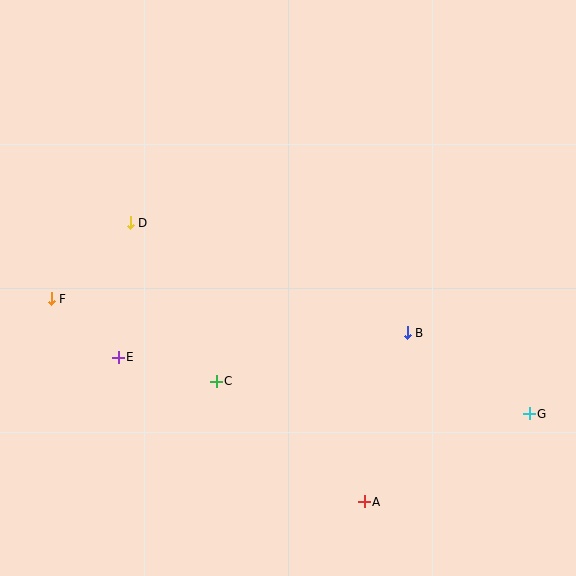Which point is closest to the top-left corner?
Point D is closest to the top-left corner.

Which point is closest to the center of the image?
Point C at (216, 381) is closest to the center.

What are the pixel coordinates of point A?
Point A is at (364, 502).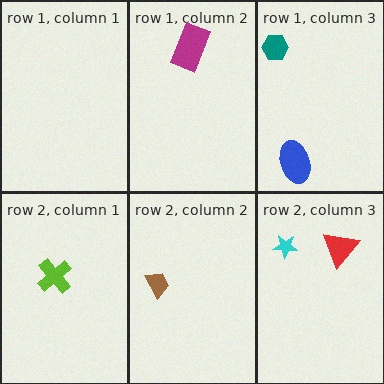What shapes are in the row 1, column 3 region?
The blue ellipse, the teal hexagon.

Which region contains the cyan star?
The row 2, column 3 region.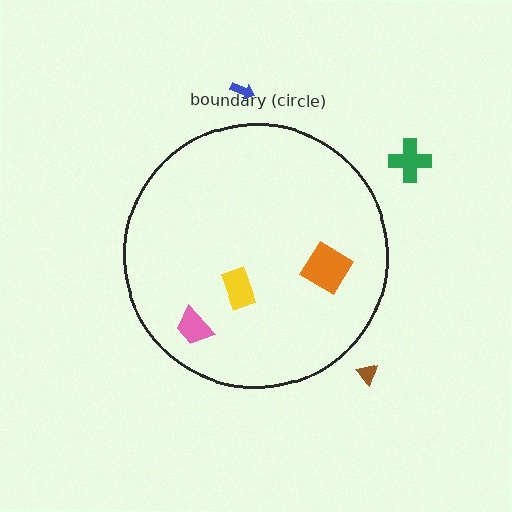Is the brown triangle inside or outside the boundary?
Outside.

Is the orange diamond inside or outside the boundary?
Inside.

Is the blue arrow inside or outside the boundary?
Outside.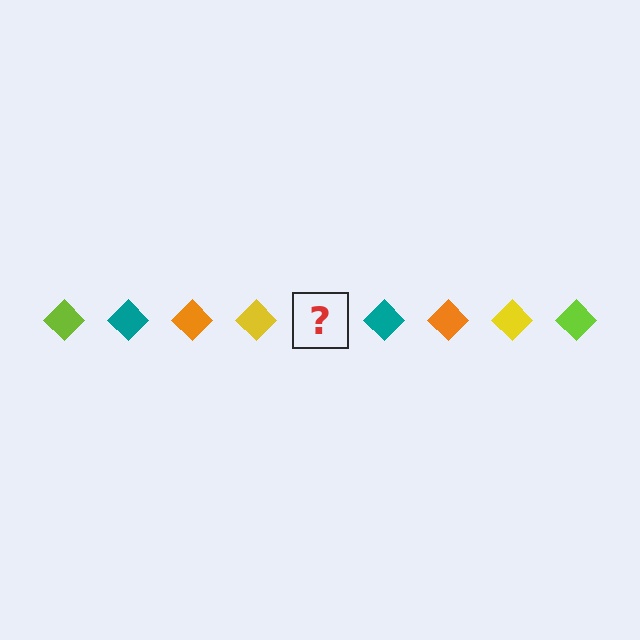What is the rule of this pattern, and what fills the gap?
The rule is that the pattern cycles through lime, teal, orange, yellow diamonds. The gap should be filled with a lime diamond.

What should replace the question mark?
The question mark should be replaced with a lime diamond.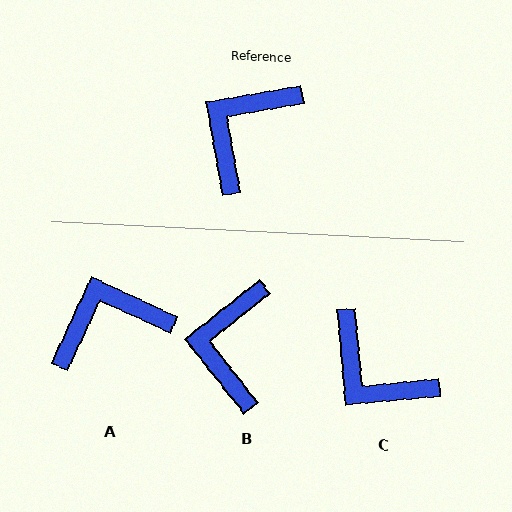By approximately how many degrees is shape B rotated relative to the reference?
Approximately 29 degrees counter-clockwise.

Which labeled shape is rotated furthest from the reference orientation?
C, about 85 degrees away.